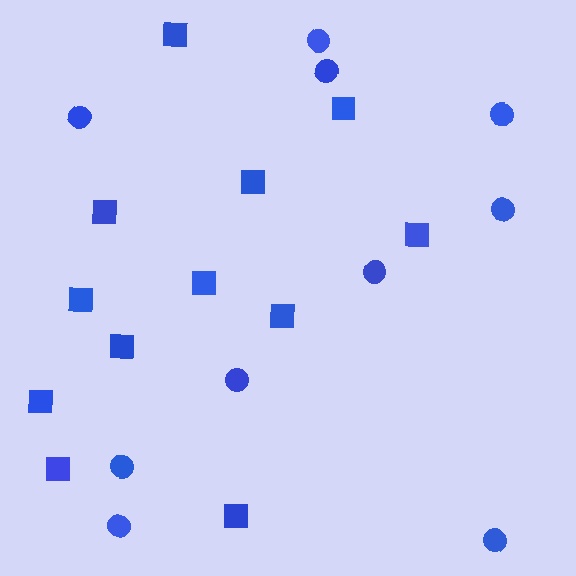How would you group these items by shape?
There are 2 groups: one group of squares (12) and one group of circles (10).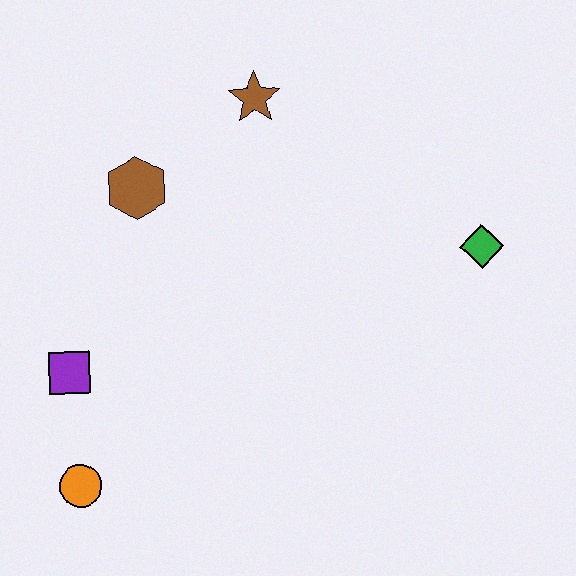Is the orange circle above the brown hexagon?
No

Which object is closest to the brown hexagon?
The brown star is closest to the brown hexagon.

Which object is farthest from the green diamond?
The orange circle is farthest from the green diamond.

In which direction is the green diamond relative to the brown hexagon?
The green diamond is to the right of the brown hexagon.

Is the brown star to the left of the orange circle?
No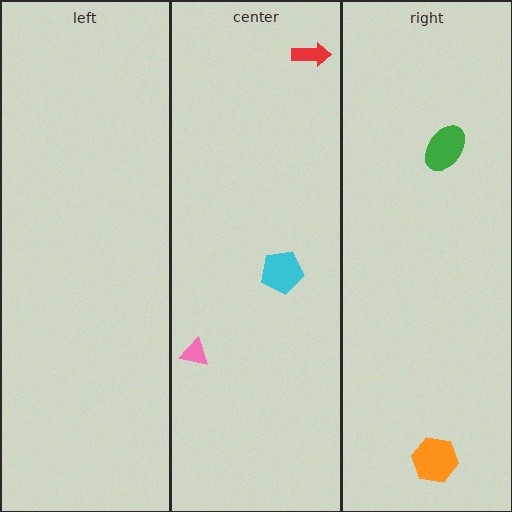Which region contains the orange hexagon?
The right region.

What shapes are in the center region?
The pink triangle, the cyan pentagon, the red arrow.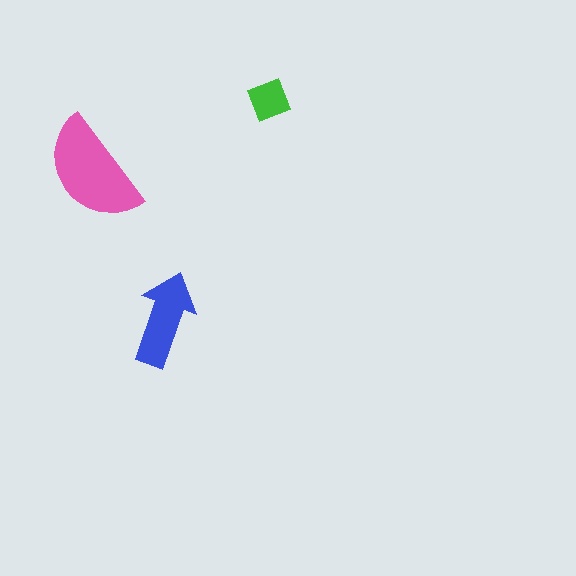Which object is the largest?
The pink semicircle.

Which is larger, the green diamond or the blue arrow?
The blue arrow.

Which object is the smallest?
The green diamond.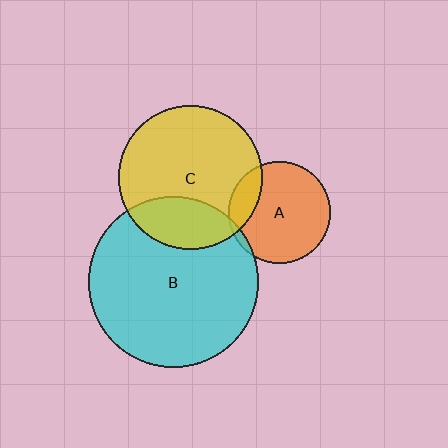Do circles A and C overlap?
Yes.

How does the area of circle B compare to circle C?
Approximately 1.4 times.